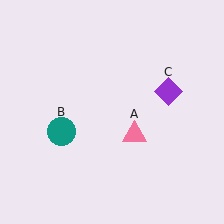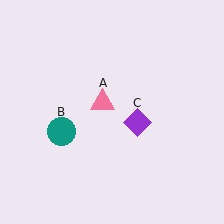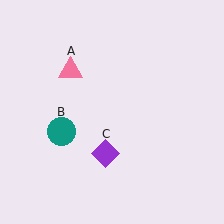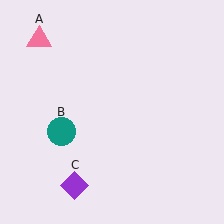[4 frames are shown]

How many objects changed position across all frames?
2 objects changed position: pink triangle (object A), purple diamond (object C).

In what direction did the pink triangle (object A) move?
The pink triangle (object A) moved up and to the left.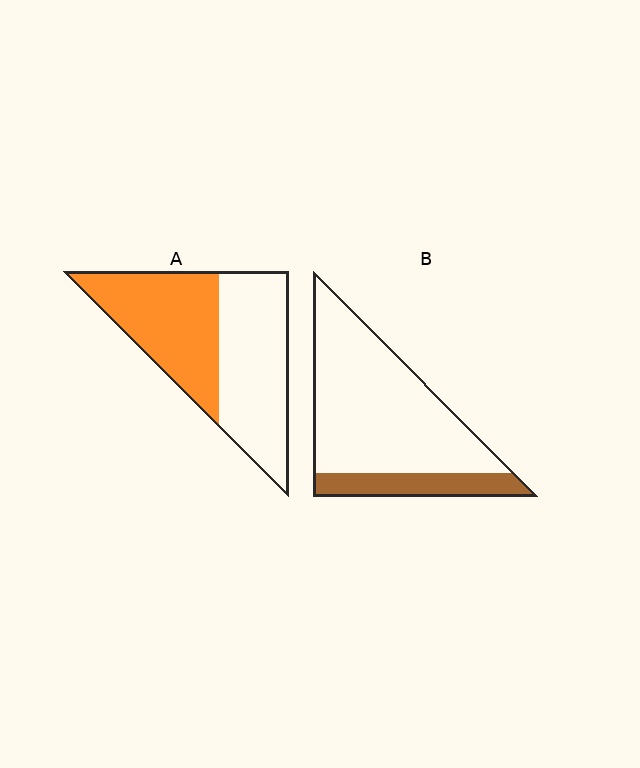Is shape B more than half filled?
No.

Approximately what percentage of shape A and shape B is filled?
A is approximately 50% and B is approximately 20%.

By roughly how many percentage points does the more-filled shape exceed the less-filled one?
By roughly 30 percentage points (A over B).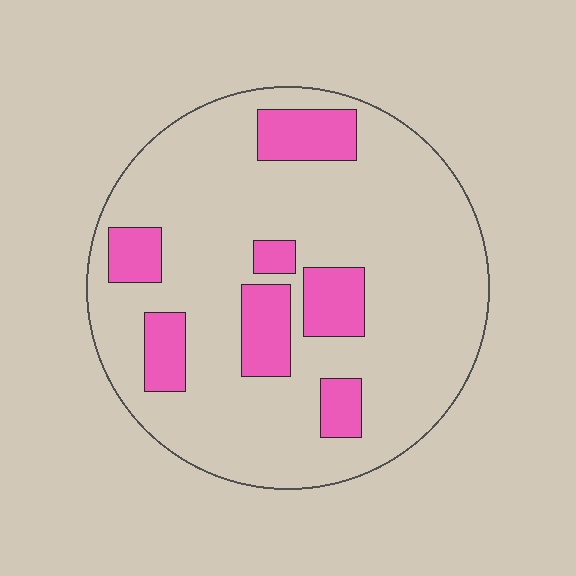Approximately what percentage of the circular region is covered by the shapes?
Approximately 20%.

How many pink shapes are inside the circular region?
7.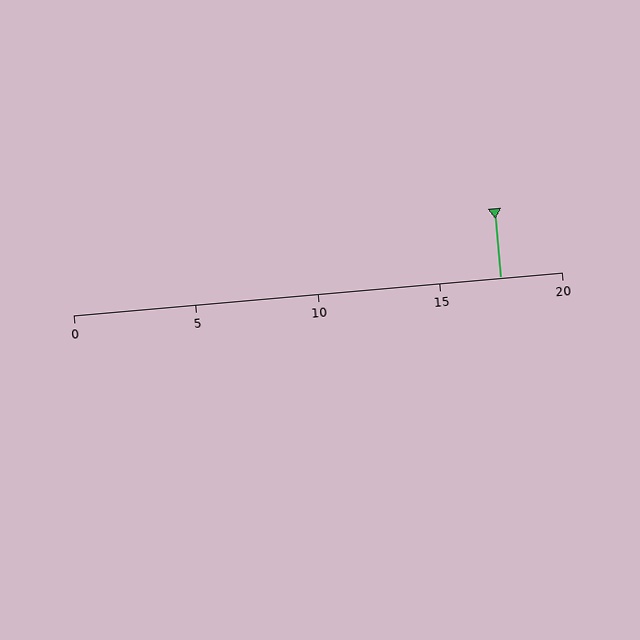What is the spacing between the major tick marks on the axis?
The major ticks are spaced 5 apart.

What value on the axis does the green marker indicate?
The marker indicates approximately 17.5.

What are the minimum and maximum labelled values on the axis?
The axis runs from 0 to 20.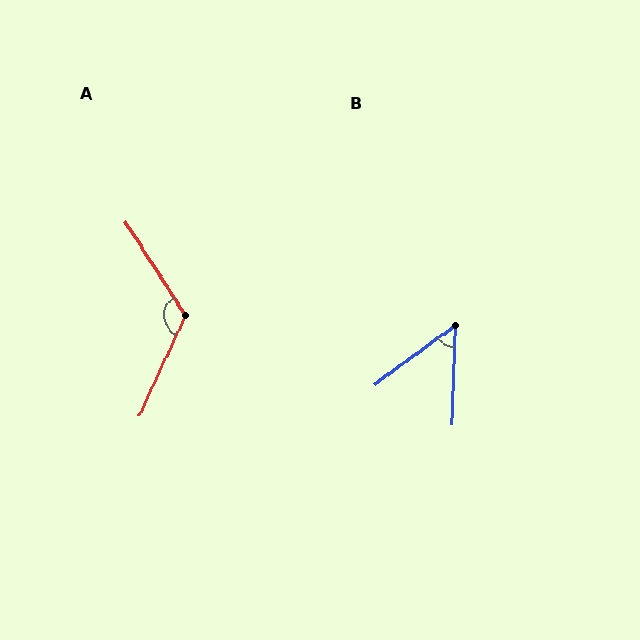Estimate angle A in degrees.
Approximately 123 degrees.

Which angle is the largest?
A, at approximately 123 degrees.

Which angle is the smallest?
B, at approximately 52 degrees.